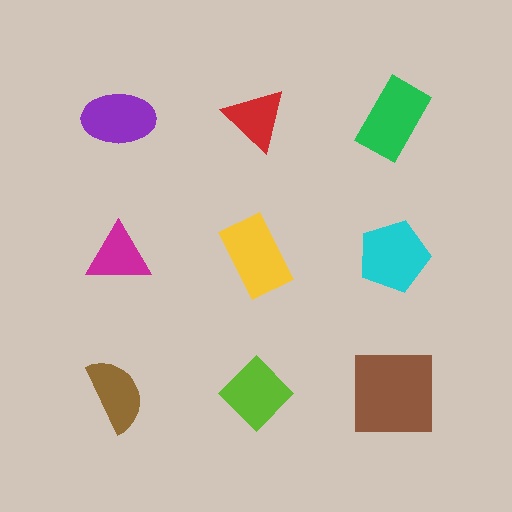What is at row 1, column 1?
A purple ellipse.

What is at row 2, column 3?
A cyan pentagon.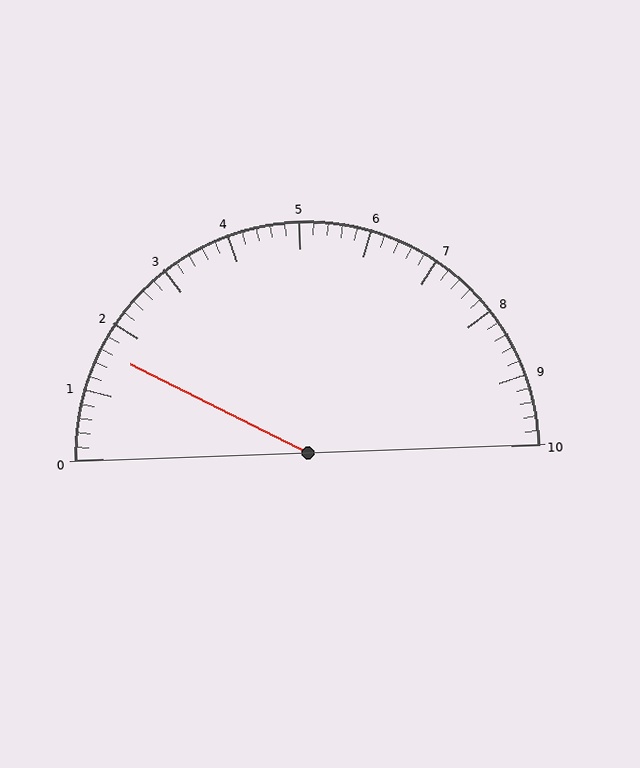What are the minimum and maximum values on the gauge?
The gauge ranges from 0 to 10.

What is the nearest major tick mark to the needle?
The nearest major tick mark is 2.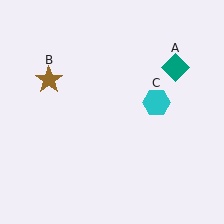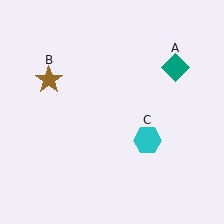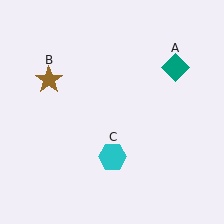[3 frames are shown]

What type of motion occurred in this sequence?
The cyan hexagon (object C) rotated clockwise around the center of the scene.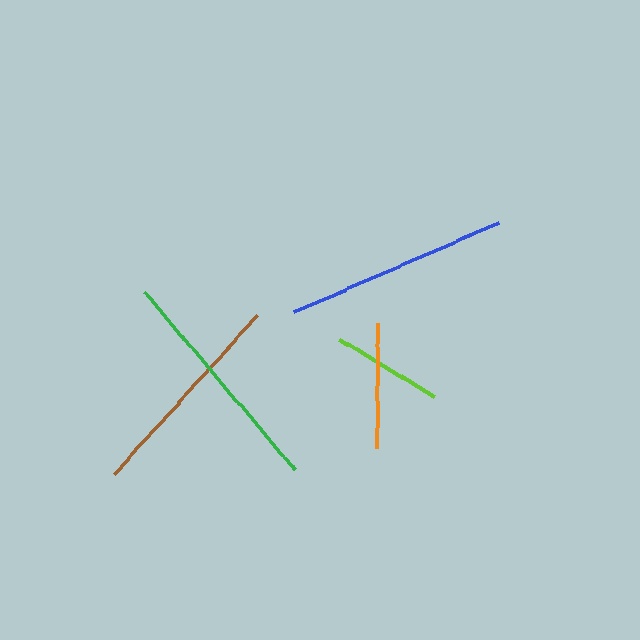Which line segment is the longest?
The green line is the longest at approximately 233 pixels.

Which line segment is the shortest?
The lime line is the shortest at approximately 112 pixels.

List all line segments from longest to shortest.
From longest to shortest: green, blue, brown, orange, lime.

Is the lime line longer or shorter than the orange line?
The orange line is longer than the lime line.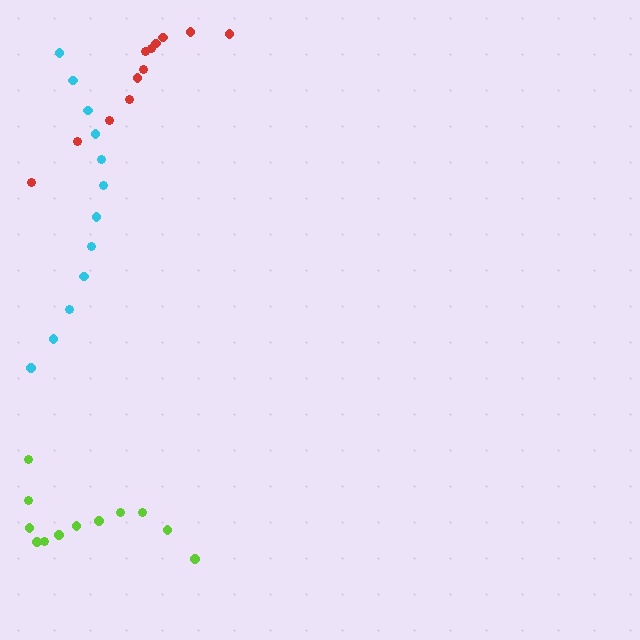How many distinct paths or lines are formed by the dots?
There are 3 distinct paths.